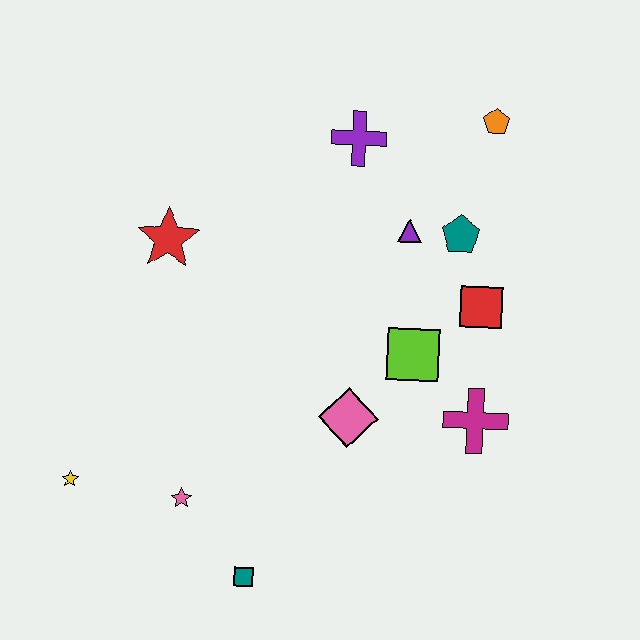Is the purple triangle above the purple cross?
No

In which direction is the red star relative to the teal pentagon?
The red star is to the left of the teal pentagon.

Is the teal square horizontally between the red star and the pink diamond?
Yes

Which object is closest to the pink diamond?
The lime square is closest to the pink diamond.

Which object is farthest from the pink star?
The orange pentagon is farthest from the pink star.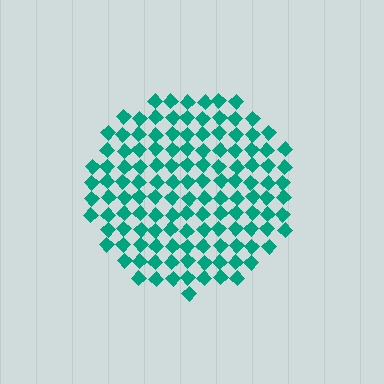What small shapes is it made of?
It is made of small diamonds.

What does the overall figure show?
The overall figure shows a circle.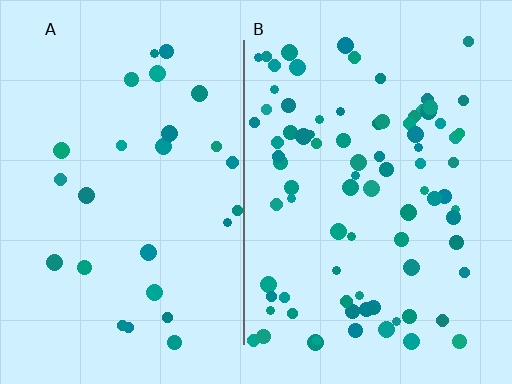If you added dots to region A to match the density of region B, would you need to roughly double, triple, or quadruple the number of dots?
Approximately triple.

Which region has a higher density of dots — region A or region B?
B (the right).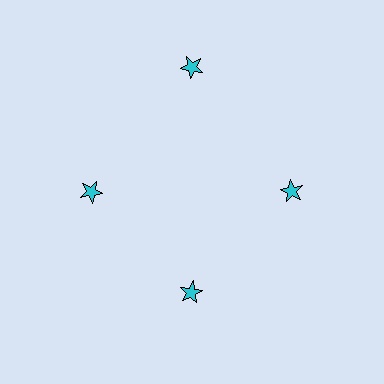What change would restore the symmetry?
The symmetry would be restored by moving it inward, back onto the ring so that all 4 stars sit at equal angles and equal distance from the center.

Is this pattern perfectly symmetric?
No. The 4 cyan stars are arranged in a ring, but one element near the 12 o'clock position is pushed outward from the center, breaking the 4-fold rotational symmetry.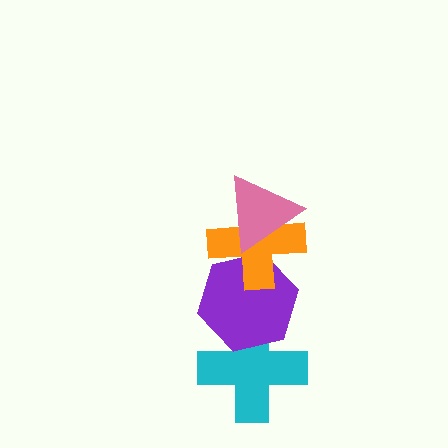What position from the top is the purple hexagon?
The purple hexagon is 3rd from the top.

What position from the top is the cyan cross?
The cyan cross is 4th from the top.